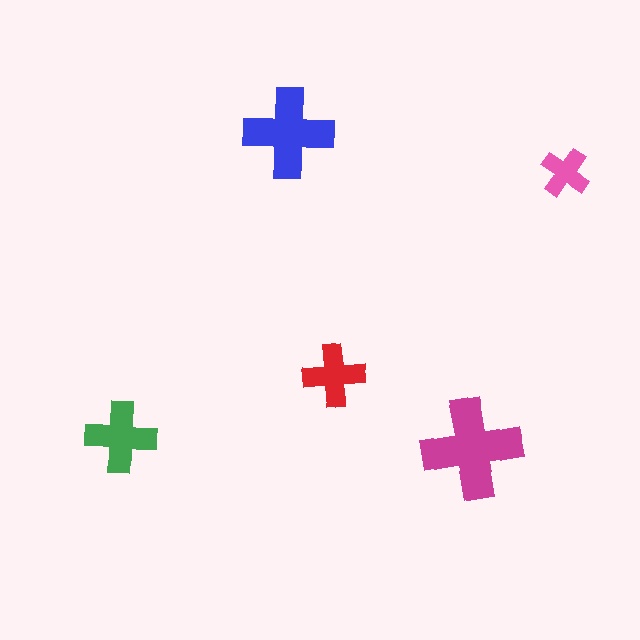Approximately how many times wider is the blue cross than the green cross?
About 1.5 times wider.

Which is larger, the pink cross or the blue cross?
The blue one.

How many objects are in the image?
There are 5 objects in the image.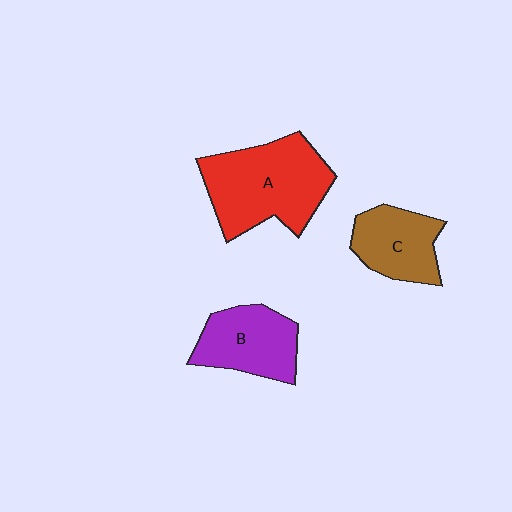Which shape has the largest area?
Shape A (red).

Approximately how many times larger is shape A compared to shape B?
Approximately 1.5 times.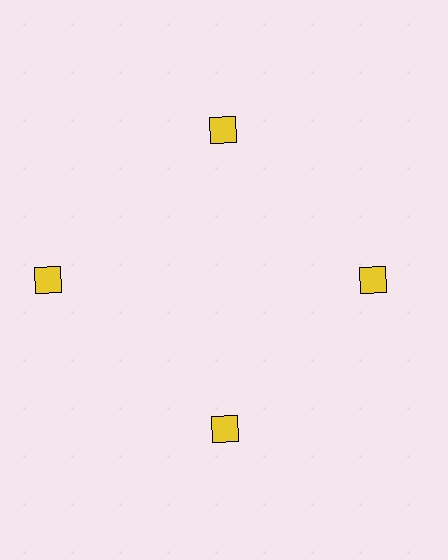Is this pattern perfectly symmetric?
No. The 4 yellow diamonds are arranged in a ring, but one element near the 9 o'clock position is pushed outward from the center, breaking the 4-fold rotational symmetry.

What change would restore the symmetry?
The symmetry would be restored by moving it inward, back onto the ring so that all 4 diamonds sit at equal angles and equal distance from the center.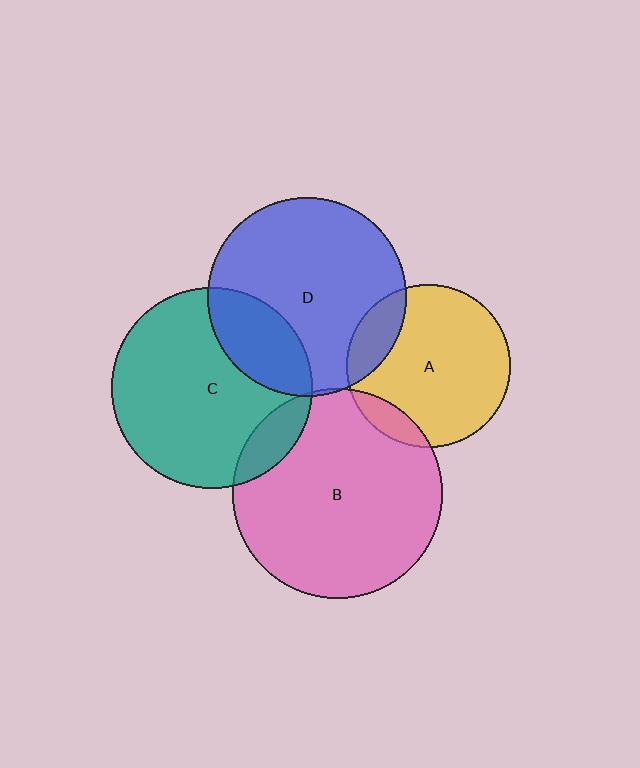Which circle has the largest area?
Circle B (pink).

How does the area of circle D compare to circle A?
Approximately 1.5 times.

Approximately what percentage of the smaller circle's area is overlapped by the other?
Approximately 25%.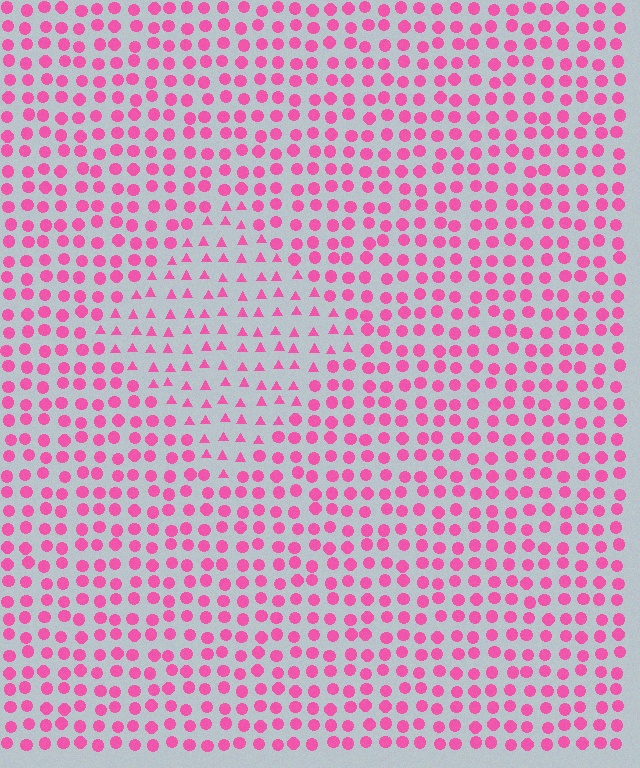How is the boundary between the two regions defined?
The boundary is defined by a change in element shape: triangles inside vs. circles outside. All elements share the same color and spacing.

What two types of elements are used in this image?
The image uses triangles inside the diamond region and circles outside it.